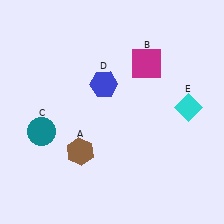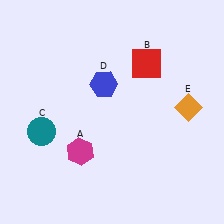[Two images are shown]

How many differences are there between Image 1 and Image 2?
There are 3 differences between the two images.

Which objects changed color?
A changed from brown to magenta. B changed from magenta to red. E changed from cyan to orange.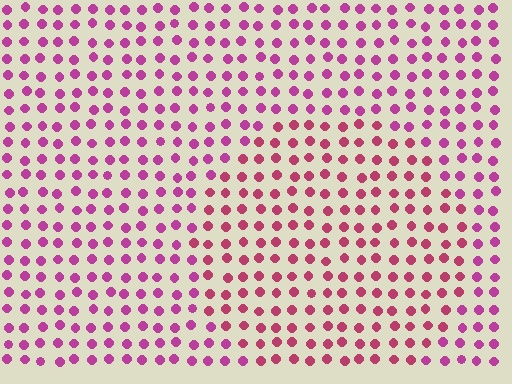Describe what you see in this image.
The image is filled with small magenta elements in a uniform arrangement. A circle-shaped region is visible where the elements are tinted to a slightly different hue, forming a subtle color boundary.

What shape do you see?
I see a circle.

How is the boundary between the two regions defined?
The boundary is defined purely by a slight shift in hue (about 24 degrees). Spacing, size, and orientation are identical on both sides.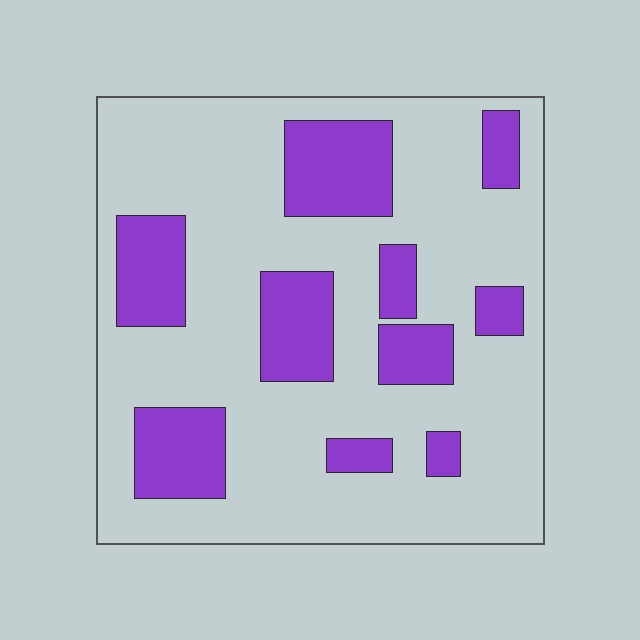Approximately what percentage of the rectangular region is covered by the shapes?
Approximately 25%.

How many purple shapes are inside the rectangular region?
10.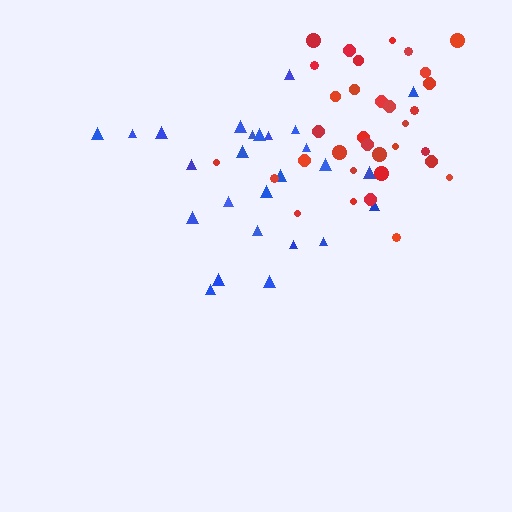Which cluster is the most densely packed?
Red.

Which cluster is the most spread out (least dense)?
Blue.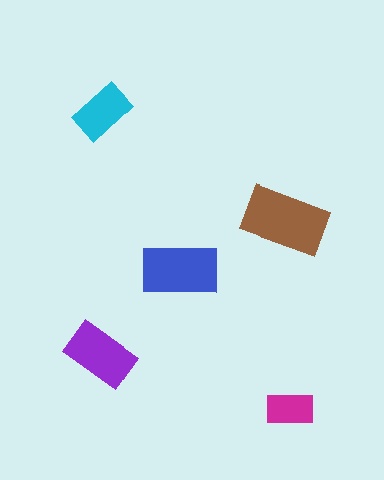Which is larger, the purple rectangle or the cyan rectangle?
The purple one.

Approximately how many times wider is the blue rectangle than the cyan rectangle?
About 1.5 times wider.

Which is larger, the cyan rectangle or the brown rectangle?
The brown one.